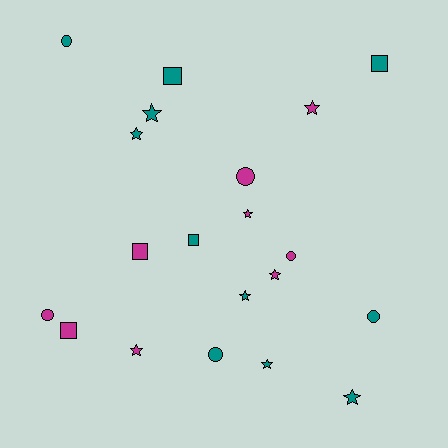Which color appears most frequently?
Teal, with 11 objects.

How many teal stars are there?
There are 5 teal stars.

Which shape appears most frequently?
Star, with 9 objects.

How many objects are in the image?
There are 20 objects.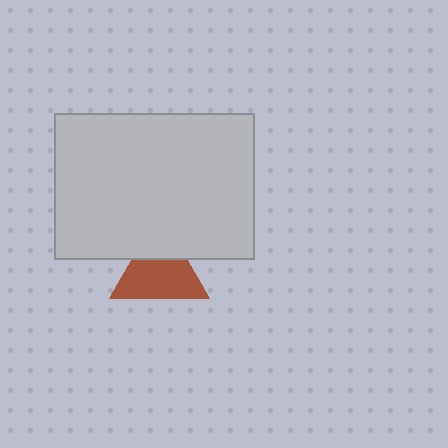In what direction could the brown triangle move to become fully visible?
The brown triangle could move down. That would shift it out from behind the light gray rectangle entirely.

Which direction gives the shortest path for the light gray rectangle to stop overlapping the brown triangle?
Moving up gives the shortest separation.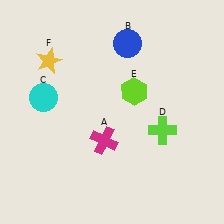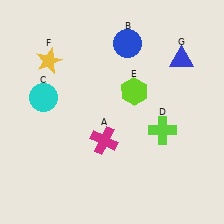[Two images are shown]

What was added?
A blue triangle (G) was added in Image 2.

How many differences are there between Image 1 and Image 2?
There is 1 difference between the two images.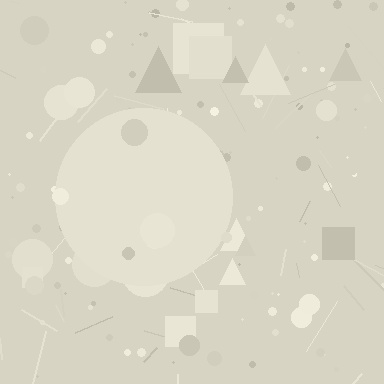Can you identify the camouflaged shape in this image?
The camouflaged shape is a circle.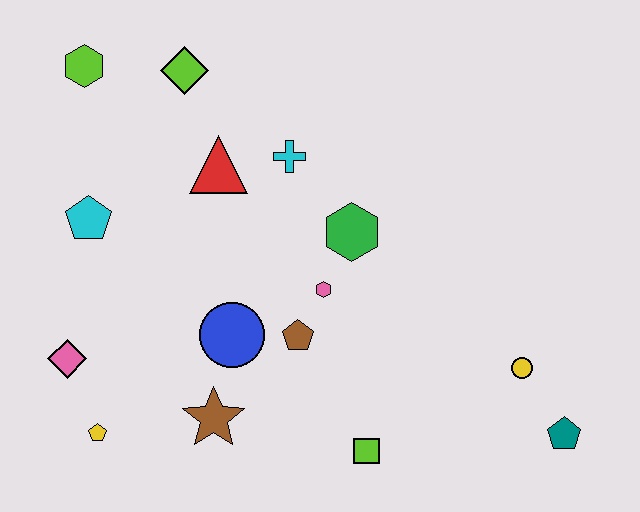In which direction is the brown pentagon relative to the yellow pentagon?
The brown pentagon is to the right of the yellow pentagon.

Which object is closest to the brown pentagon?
The pink hexagon is closest to the brown pentagon.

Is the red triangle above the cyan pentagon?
Yes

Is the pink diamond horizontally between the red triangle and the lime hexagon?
No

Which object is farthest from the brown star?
The lime hexagon is farthest from the brown star.